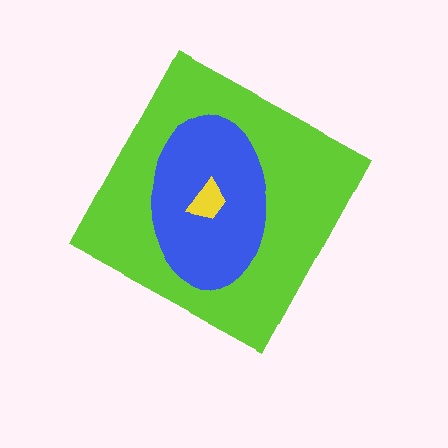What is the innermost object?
The yellow trapezoid.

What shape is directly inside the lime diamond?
The blue ellipse.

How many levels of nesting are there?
3.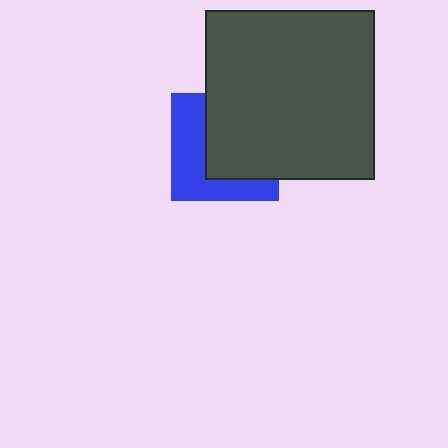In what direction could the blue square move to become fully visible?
The blue square could move toward the lower-left. That would shift it out from behind the dark gray square entirely.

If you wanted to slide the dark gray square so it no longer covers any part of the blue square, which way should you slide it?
Slide it toward the upper-right — that is the most direct way to separate the two shapes.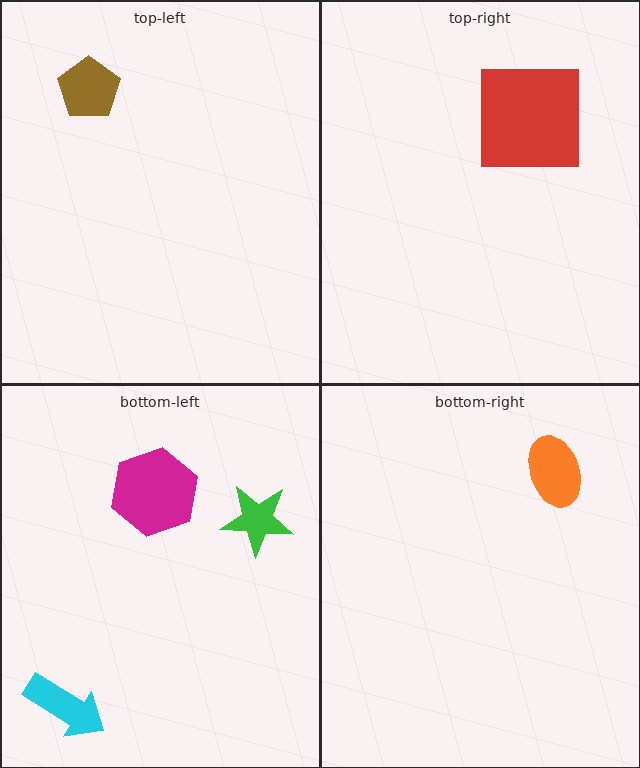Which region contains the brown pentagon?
The top-left region.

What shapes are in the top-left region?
The brown pentagon.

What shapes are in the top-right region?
The red square.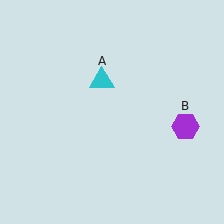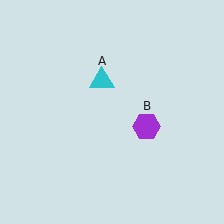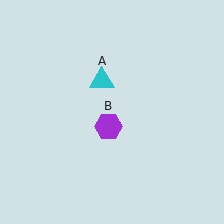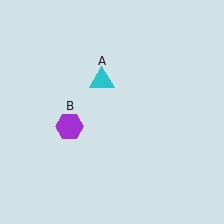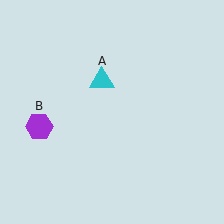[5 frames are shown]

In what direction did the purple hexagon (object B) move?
The purple hexagon (object B) moved left.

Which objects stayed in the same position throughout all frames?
Cyan triangle (object A) remained stationary.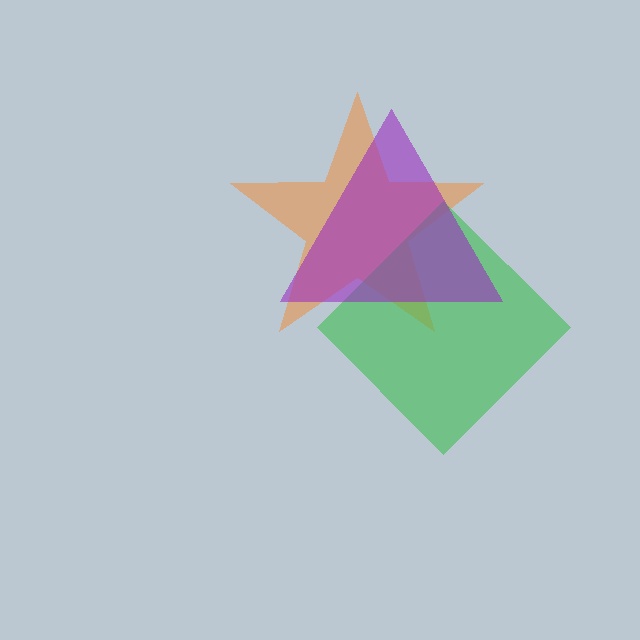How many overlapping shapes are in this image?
There are 3 overlapping shapes in the image.